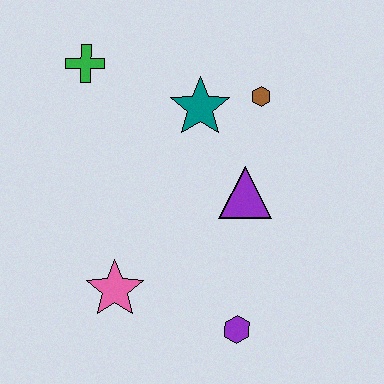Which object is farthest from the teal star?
The purple hexagon is farthest from the teal star.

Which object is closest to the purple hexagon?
The pink star is closest to the purple hexagon.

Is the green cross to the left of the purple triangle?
Yes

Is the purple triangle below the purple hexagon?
No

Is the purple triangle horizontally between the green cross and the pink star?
No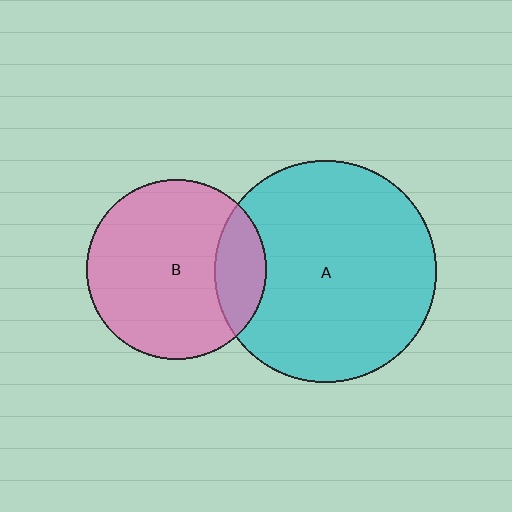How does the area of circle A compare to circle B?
Approximately 1.5 times.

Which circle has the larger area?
Circle A (cyan).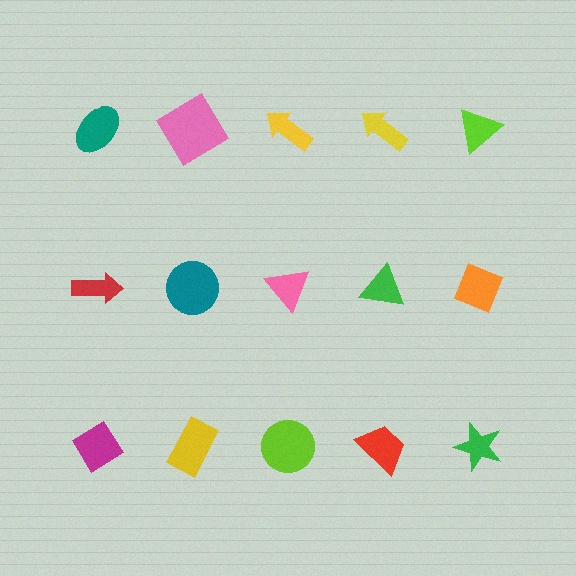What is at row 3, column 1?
A magenta diamond.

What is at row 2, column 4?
A green triangle.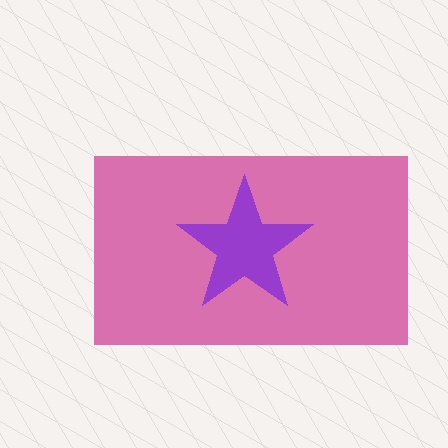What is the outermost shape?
The pink rectangle.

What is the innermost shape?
The purple star.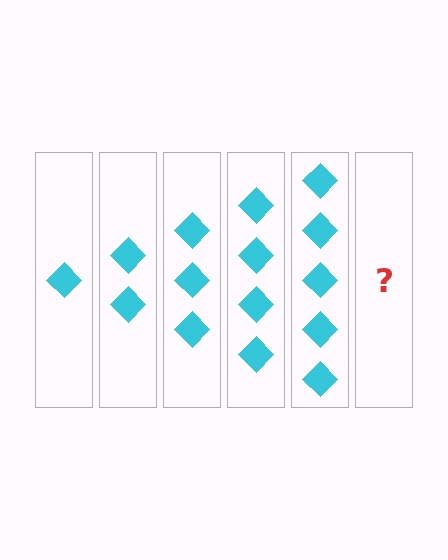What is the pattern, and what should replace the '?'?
The pattern is that each step adds one more diamond. The '?' should be 6 diamonds.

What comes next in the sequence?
The next element should be 6 diamonds.